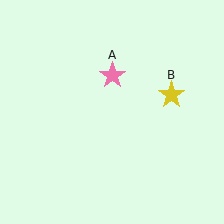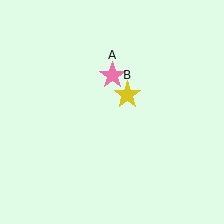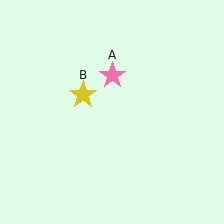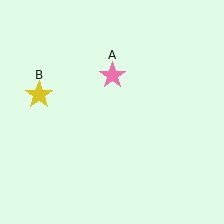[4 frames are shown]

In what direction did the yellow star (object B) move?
The yellow star (object B) moved left.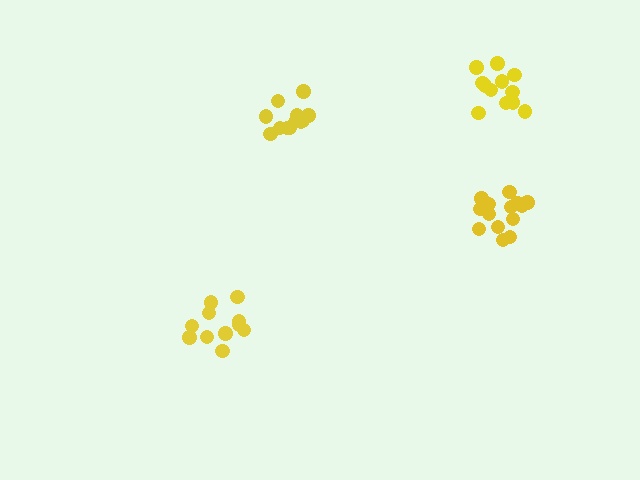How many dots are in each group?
Group 1: 12 dots, Group 2: 12 dots, Group 3: 11 dots, Group 4: 14 dots (49 total).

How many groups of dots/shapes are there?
There are 4 groups.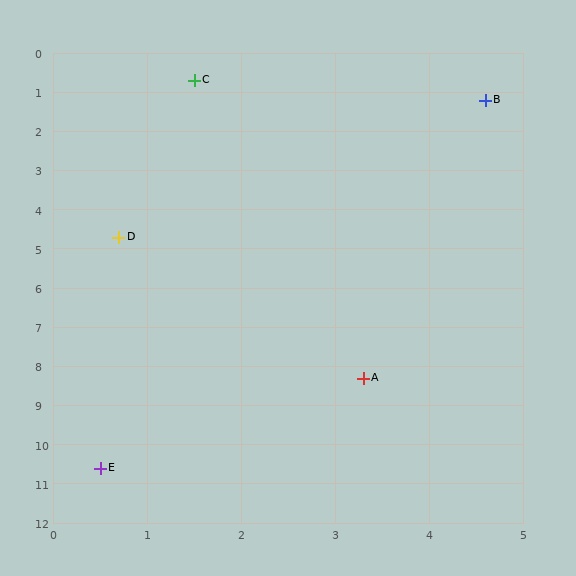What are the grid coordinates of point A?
Point A is at approximately (3.3, 8.3).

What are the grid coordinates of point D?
Point D is at approximately (0.7, 4.7).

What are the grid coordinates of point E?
Point E is at approximately (0.5, 10.6).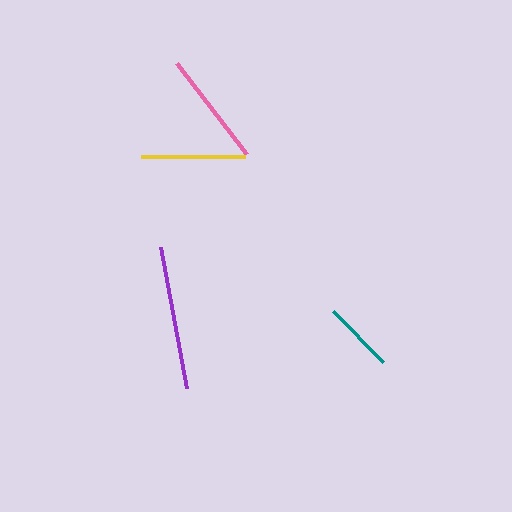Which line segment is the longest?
The purple line is the longest at approximately 143 pixels.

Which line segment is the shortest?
The teal line is the shortest at approximately 71 pixels.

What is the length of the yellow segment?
The yellow segment is approximately 104 pixels long.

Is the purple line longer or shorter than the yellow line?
The purple line is longer than the yellow line.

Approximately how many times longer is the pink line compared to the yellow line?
The pink line is approximately 1.1 times the length of the yellow line.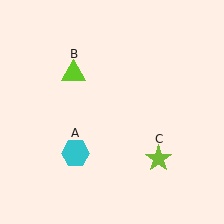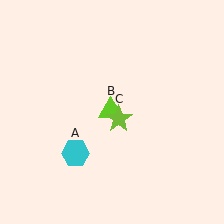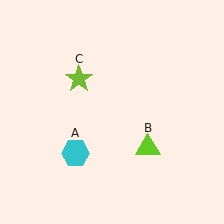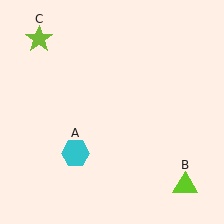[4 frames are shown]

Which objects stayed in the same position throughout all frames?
Cyan hexagon (object A) remained stationary.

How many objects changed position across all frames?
2 objects changed position: lime triangle (object B), lime star (object C).